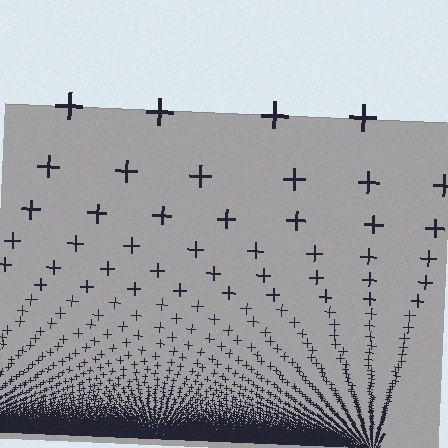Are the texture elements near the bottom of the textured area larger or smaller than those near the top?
Smaller. The gradient is inverted — elements near the bottom are smaller and denser.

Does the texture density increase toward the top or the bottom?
Density increases toward the bottom.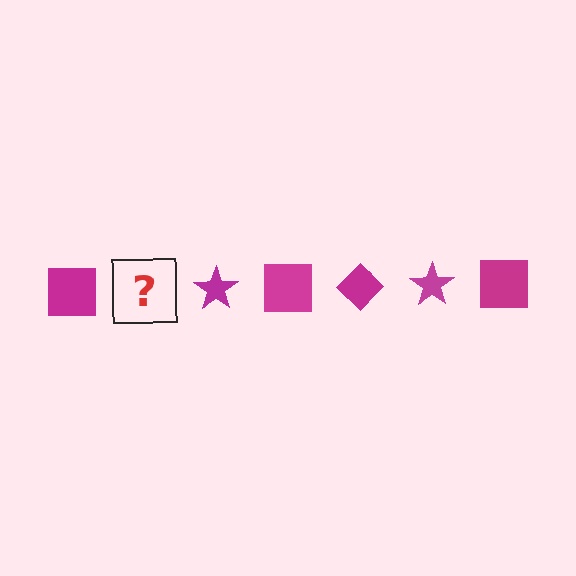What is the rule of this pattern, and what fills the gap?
The rule is that the pattern cycles through square, diamond, star shapes in magenta. The gap should be filled with a magenta diamond.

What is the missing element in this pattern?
The missing element is a magenta diamond.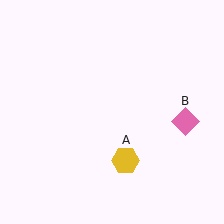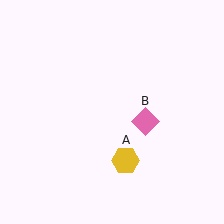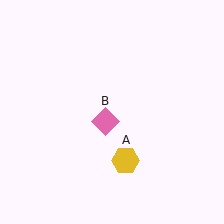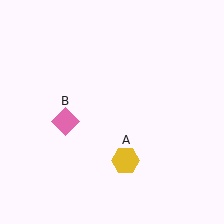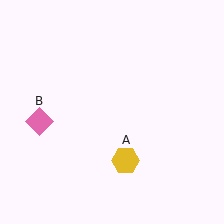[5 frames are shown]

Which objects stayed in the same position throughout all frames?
Yellow hexagon (object A) remained stationary.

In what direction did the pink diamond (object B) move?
The pink diamond (object B) moved left.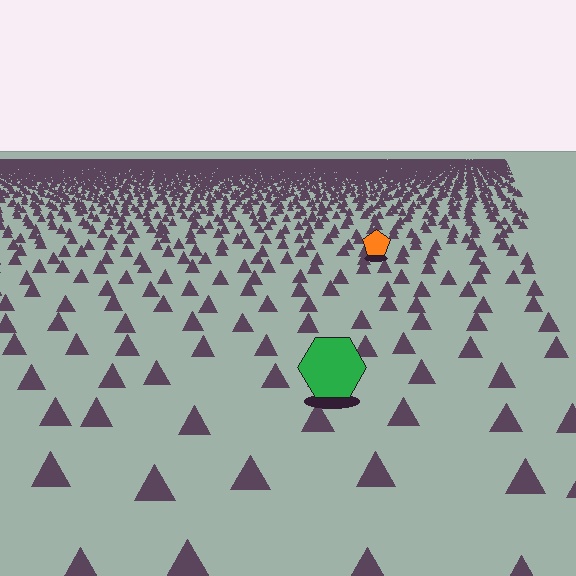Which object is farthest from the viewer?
The orange pentagon is farthest from the viewer. It appears smaller and the ground texture around it is denser.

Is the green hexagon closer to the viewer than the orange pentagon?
Yes. The green hexagon is closer — you can tell from the texture gradient: the ground texture is coarser near it.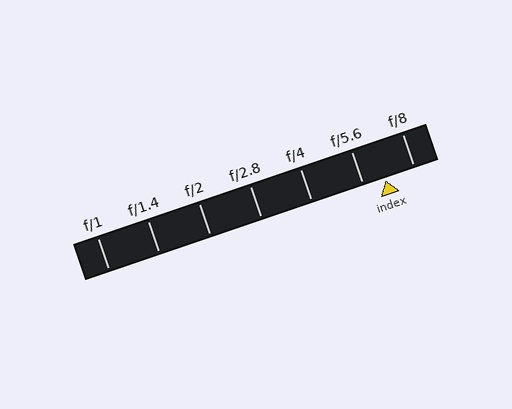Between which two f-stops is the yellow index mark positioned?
The index mark is between f/5.6 and f/8.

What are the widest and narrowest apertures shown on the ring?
The widest aperture shown is f/1 and the narrowest is f/8.